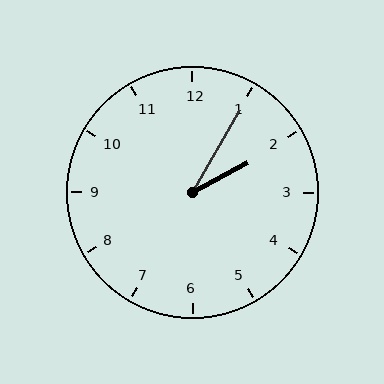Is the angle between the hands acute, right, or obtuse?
It is acute.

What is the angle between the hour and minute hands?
Approximately 32 degrees.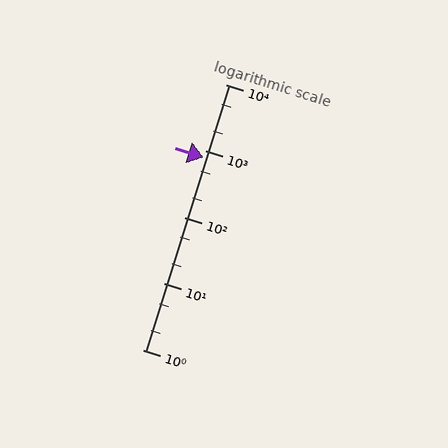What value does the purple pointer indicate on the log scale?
The pointer indicates approximately 790.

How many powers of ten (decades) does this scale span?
The scale spans 4 decades, from 1 to 10000.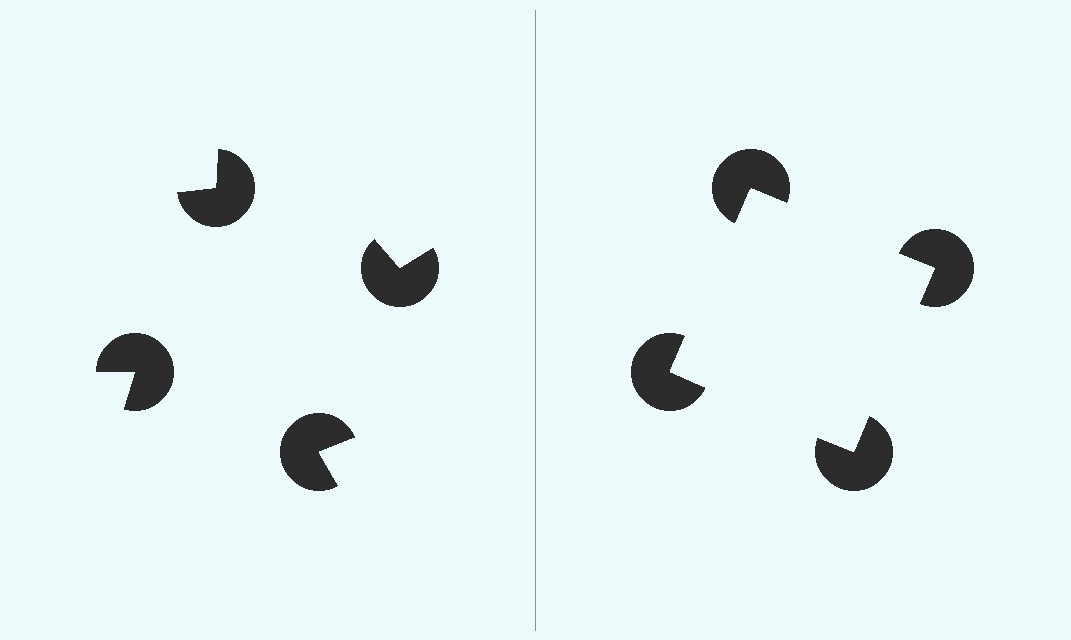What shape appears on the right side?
An illusory square.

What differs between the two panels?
The pac-man discs are positioned identically on both sides; only the wedge orientations differ. On the right they align to a square; on the left they are misaligned.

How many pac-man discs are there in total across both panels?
8 — 4 on each side.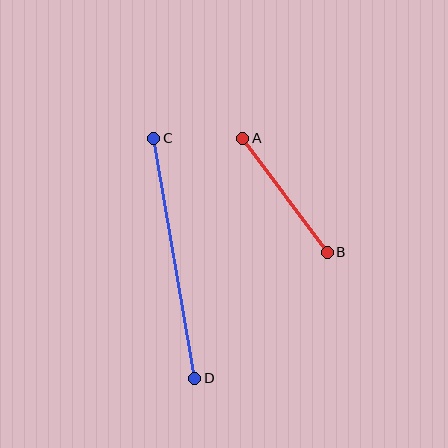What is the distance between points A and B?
The distance is approximately 142 pixels.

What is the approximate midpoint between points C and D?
The midpoint is at approximately (174, 258) pixels.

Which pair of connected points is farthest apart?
Points C and D are farthest apart.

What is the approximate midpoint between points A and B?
The midpoint is at approximately (285, 195) pixels.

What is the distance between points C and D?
The distance is approximately 244 pixels.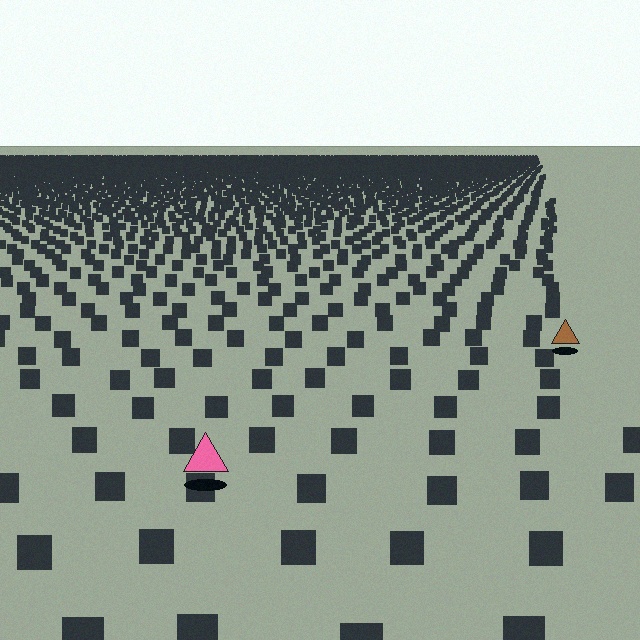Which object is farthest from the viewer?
The brown triangle is farthest from the viewer. It appears smaller and the ground texture around it is denser.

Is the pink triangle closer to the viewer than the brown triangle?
Yes. The pink triangle is closer — you can tell from the texture gradient: the ground texture is coarser near it.